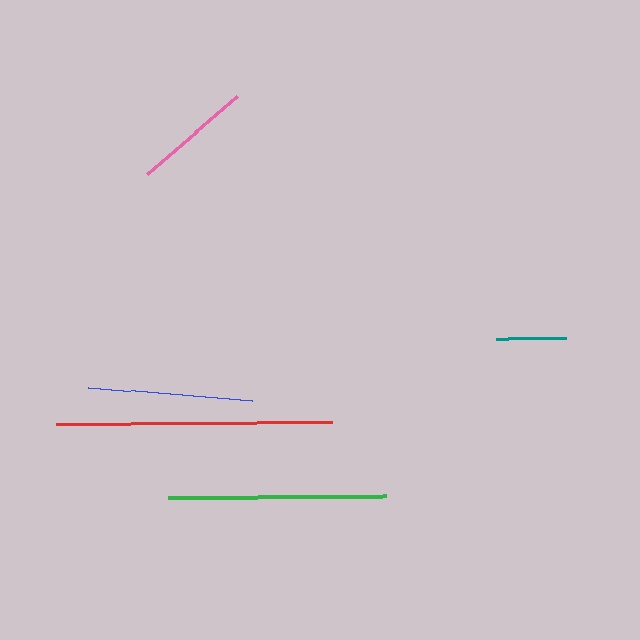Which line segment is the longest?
The red line is the longest at approximately 276 pixels.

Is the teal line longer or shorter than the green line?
The green line is longer than the teal line.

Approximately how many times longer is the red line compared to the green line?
The red line is approximately 1.3 times the length of the green line.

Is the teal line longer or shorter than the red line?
The red line is longer than the teal line.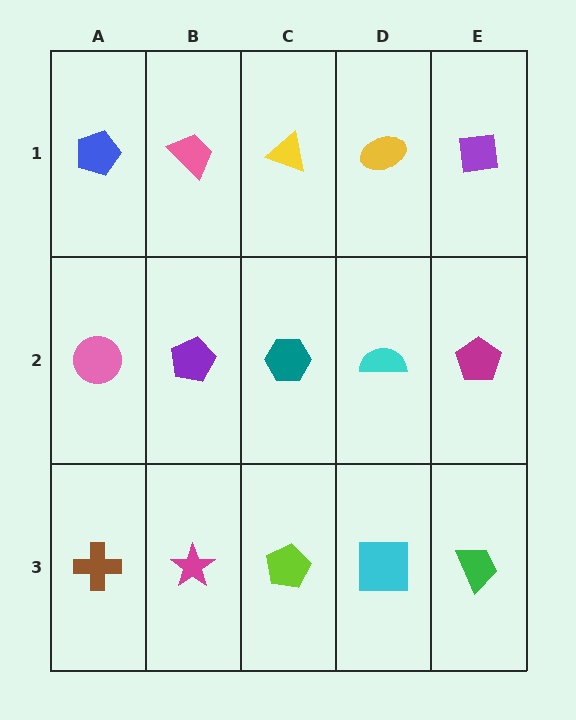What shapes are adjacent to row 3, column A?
A pink circle (row 2, column A), a magenta star (row 3, column B).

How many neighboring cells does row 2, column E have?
3.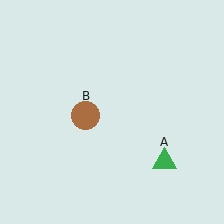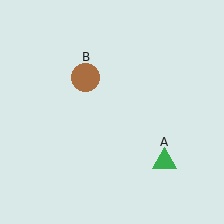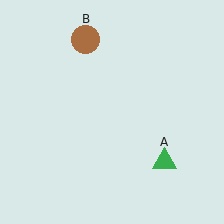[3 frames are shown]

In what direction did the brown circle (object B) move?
The brown circle (object B) moved up.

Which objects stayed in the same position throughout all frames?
Green triangle (object A) remained stationary.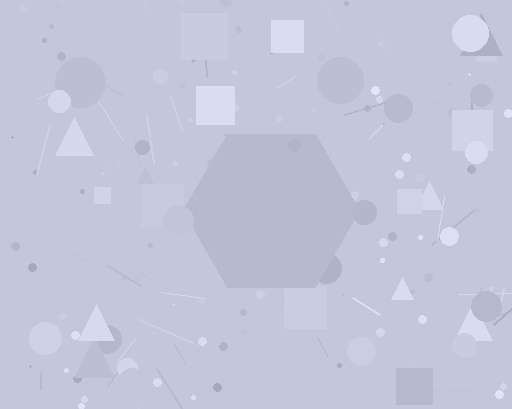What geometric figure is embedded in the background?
A hexagon is embedded in the background.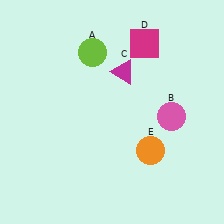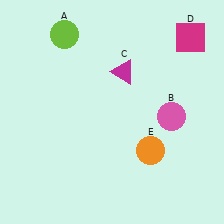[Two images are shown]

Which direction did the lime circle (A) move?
The lime circle (A) moved left.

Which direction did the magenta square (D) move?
The magenta square (D) moved right.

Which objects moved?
The objects that moved are: the lime circle (A), the magenta square (D).